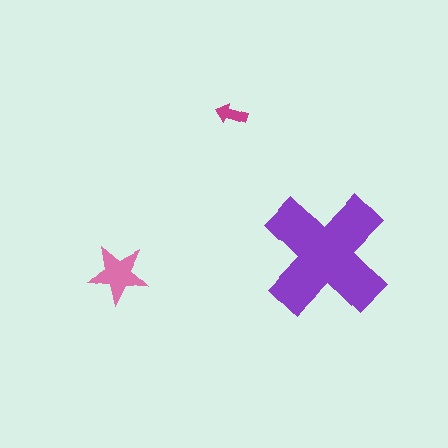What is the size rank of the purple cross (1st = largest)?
1st.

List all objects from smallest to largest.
The magenta arrow, the pink star, the purple cross.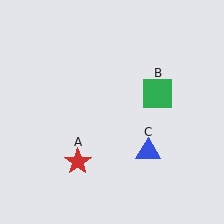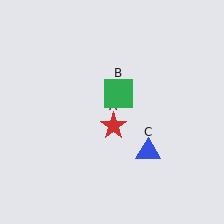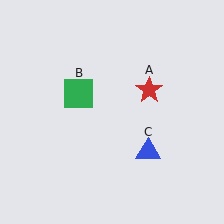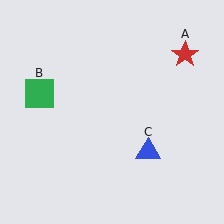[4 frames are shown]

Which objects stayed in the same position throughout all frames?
Blue triangle (object C) remained stationary.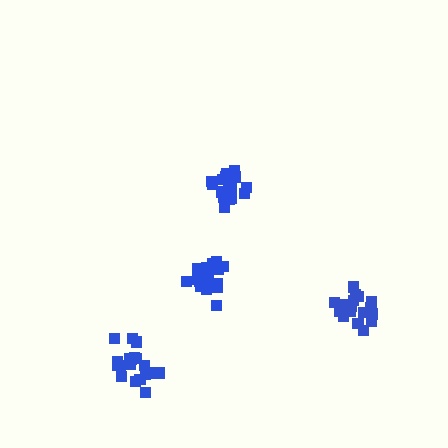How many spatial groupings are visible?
There are 4 spatial groupings.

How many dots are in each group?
Group 1: 18 dots, Group 2: 19 dots, Group 3: 19 dots, Group 4: 20 dots (76 total).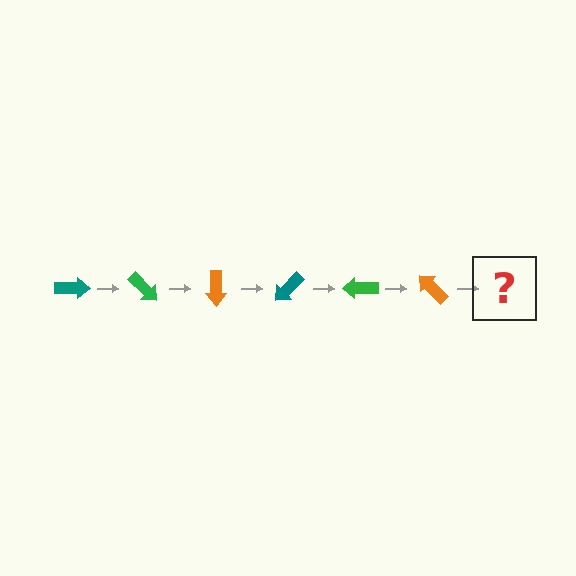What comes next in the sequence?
The next element should be a teal arrow, rotated 270 degrees from the start.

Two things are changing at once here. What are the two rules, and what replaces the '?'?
The two rules are that it rotates 45 degrees each step and the color cycles through teal, green, and orange. The '?' should be a teal arrow, rotated 270 degrees from the start.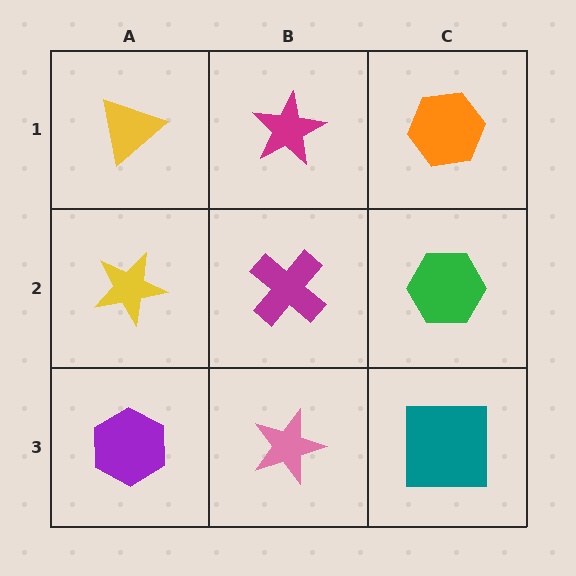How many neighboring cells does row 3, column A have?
2.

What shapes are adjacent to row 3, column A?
A yellow star (row 2, column A), a pink star (row 3, column B).